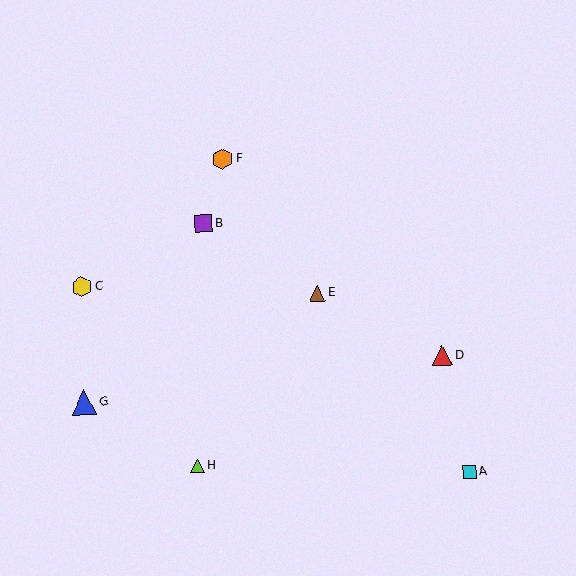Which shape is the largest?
The blue triangle (labeled G) is the largest.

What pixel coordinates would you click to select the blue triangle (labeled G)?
Click at (84, 403) to select the blue triangle G.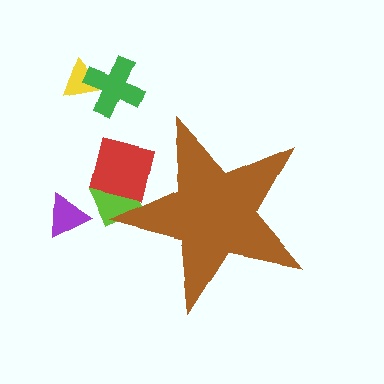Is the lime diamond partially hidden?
Yes, the lime diamond is partially hidden behind the brown star.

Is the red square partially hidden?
Yes, the red square is partially hidden behind the brown star.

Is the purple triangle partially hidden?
No, the purple triangle is fully visible.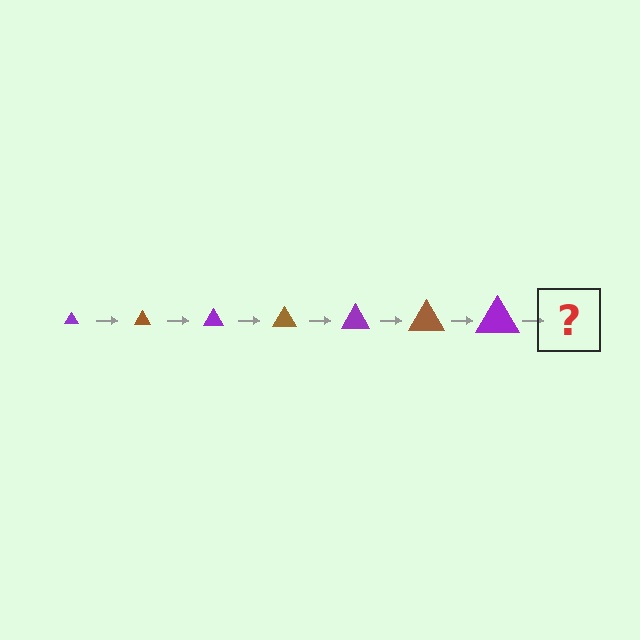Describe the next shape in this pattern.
It should be a brown triangle, larger than the previous one.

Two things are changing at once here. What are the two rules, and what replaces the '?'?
The two rules are that the triangle grows larger each step and the color cycles through purple and brown. The '?' should be a brown triangle, larger than the previous one.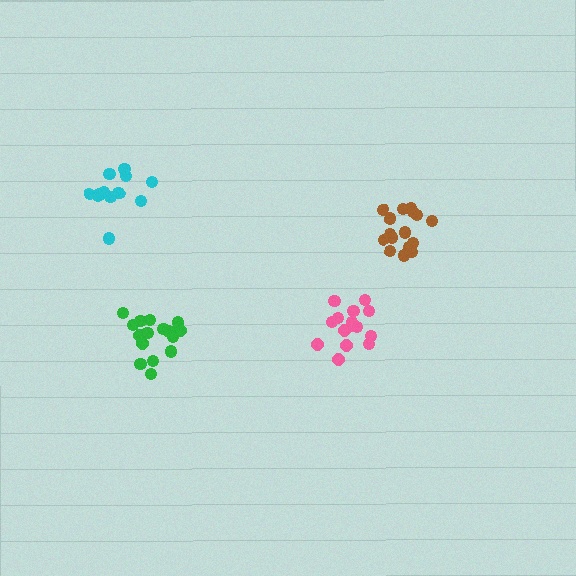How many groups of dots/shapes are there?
There are 4 groups.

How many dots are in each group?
Group 1: 16 dots, Group 2: 12 dots, Group 3: 16 dots, Group 4: 15 dots (59 total).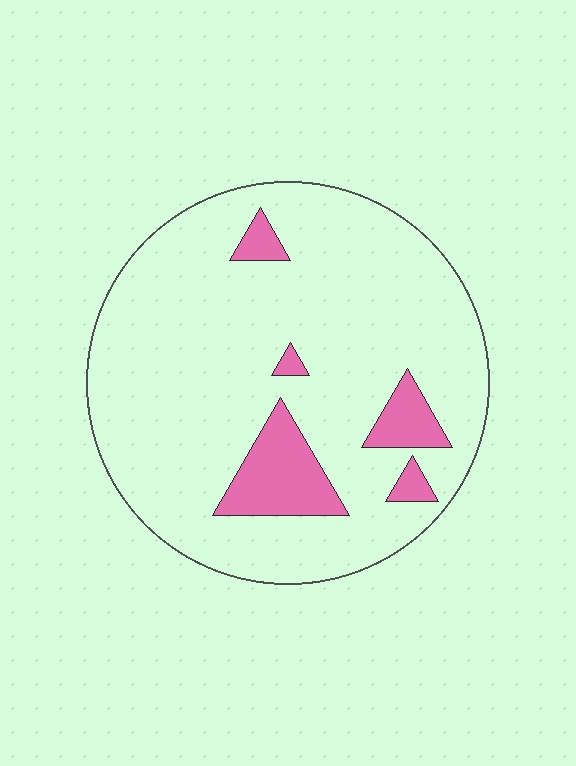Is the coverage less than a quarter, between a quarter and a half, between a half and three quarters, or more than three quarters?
Less than a quarter.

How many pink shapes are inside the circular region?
5.